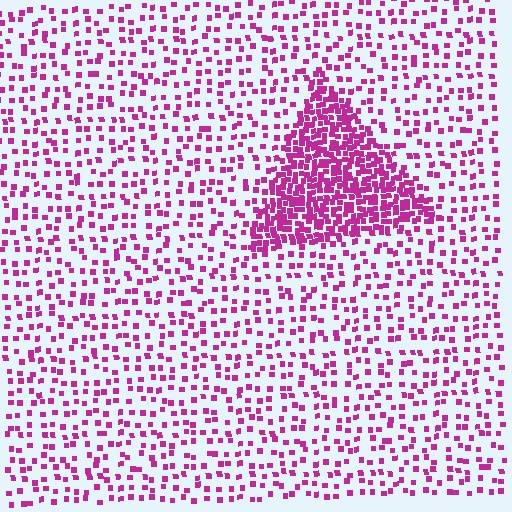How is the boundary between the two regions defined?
The boundary is defined by a change in element density (approximately 3.2x ratio). All elements are the same color, size, and shape.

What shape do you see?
I see a triangle.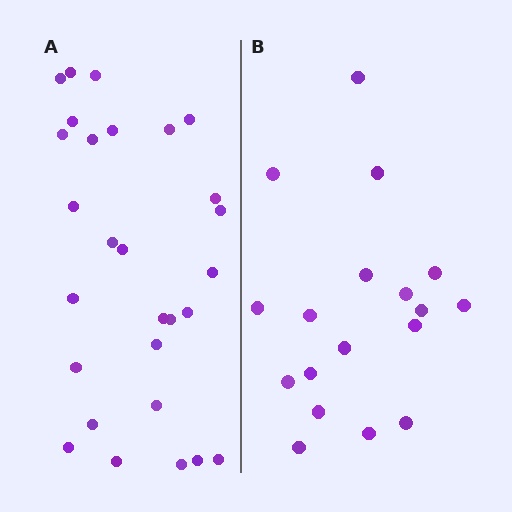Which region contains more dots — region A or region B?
Region A (the left region) has more dots.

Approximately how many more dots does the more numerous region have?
Region A has roughly 10 or so more dots than region B.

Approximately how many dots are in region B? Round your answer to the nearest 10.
About 20 dots. (The exact count is 18, which rounds to 20.)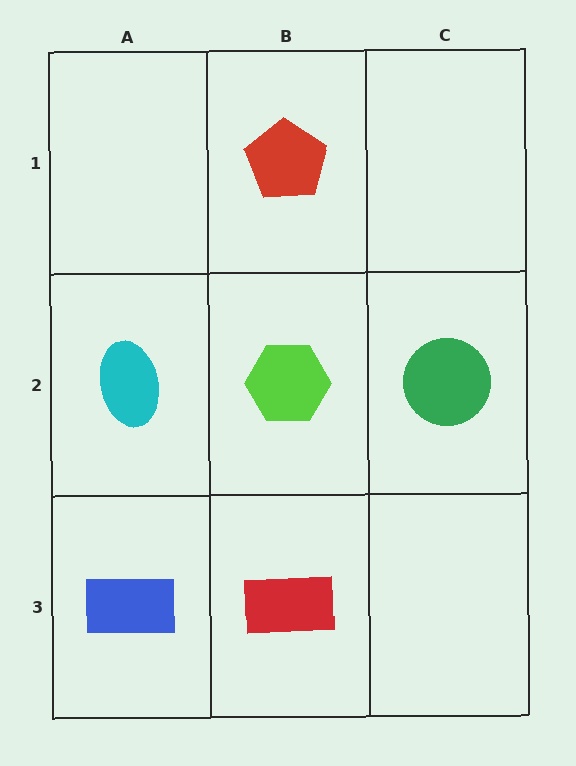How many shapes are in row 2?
3 shapes.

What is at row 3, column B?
A red rectangle.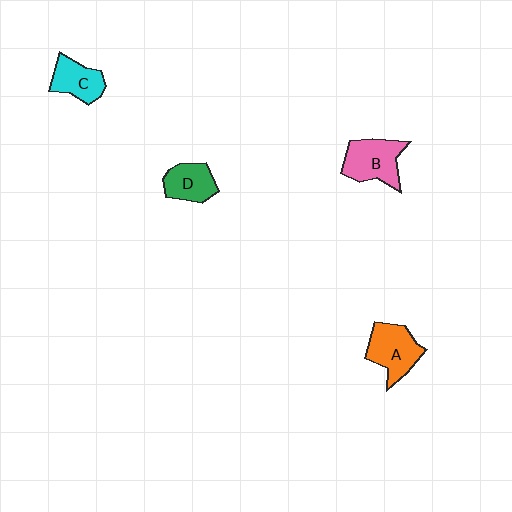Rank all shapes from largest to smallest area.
From largest to smallest: B (pink), A (orange), C (cyan), D (green).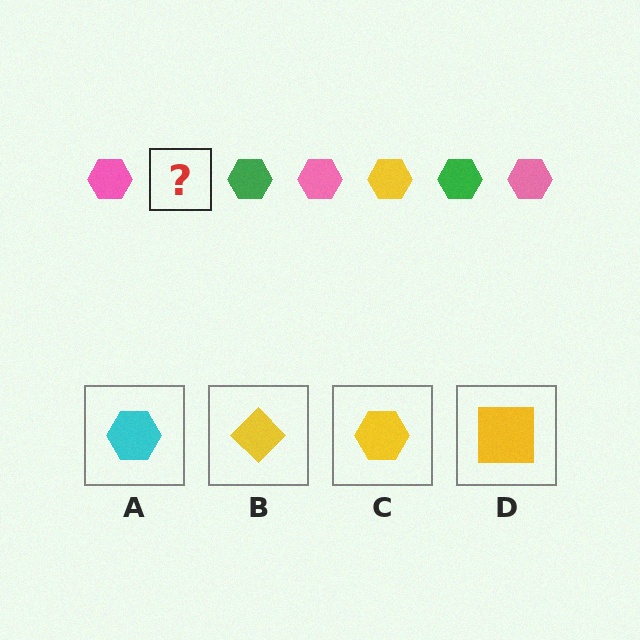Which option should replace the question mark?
Option C.